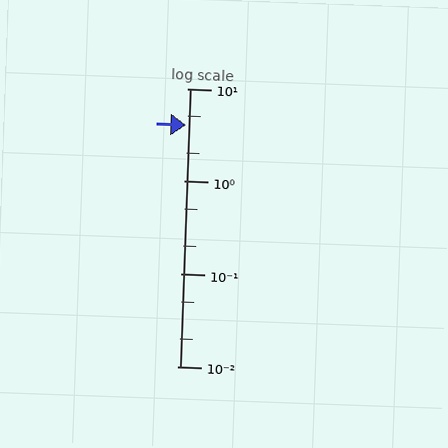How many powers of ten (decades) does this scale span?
The scale spans 3 decades, from 0.01 to 10.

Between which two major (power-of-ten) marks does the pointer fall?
The pointer is between 1 and 10.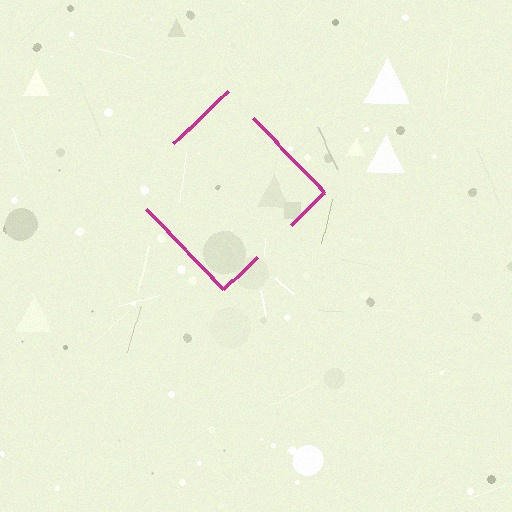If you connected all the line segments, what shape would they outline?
They would outline a diamond.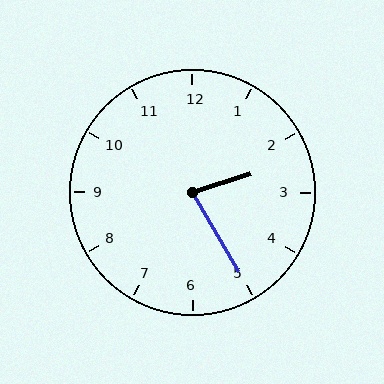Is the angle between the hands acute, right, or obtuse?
It is acute.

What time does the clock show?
2:25.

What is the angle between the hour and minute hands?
Approximately 78 degrees.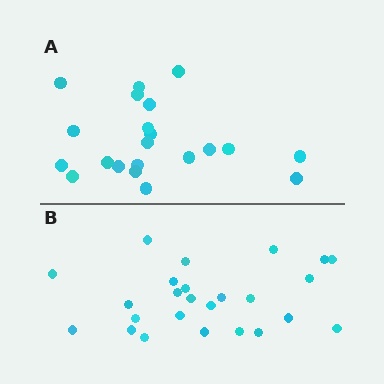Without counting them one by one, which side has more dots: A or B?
Region B (the bottom region) has more dots.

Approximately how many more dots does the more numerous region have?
Region B has about 4 more dots than region A.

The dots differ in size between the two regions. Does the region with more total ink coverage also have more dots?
No. Region A has more total ink coverage because its dots are larger, but region B actually contains more individual dots. Total area can be misleading — the number of items is what matters here.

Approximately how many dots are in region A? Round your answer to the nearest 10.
About 20 dots. (The exact count is 21, which rounds to 20.)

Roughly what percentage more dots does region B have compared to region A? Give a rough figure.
About 20% more.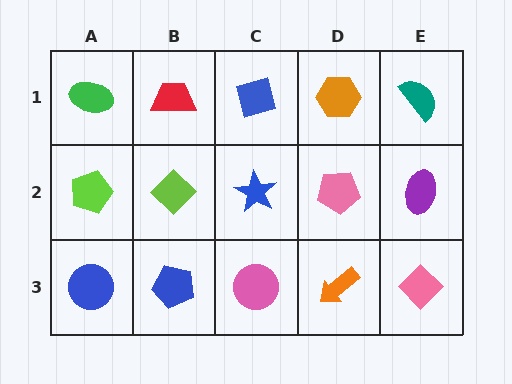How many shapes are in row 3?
5 shapes.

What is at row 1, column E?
A teal semicircle.